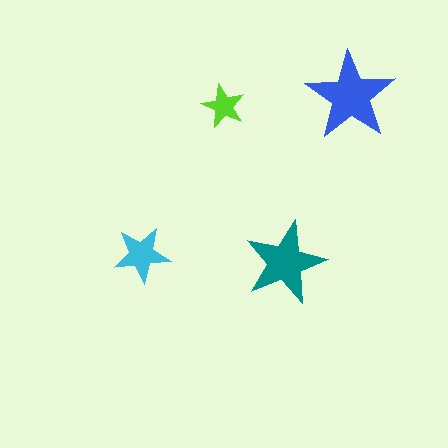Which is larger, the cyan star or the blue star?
The blue one.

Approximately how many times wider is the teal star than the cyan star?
About 1.5 times wider.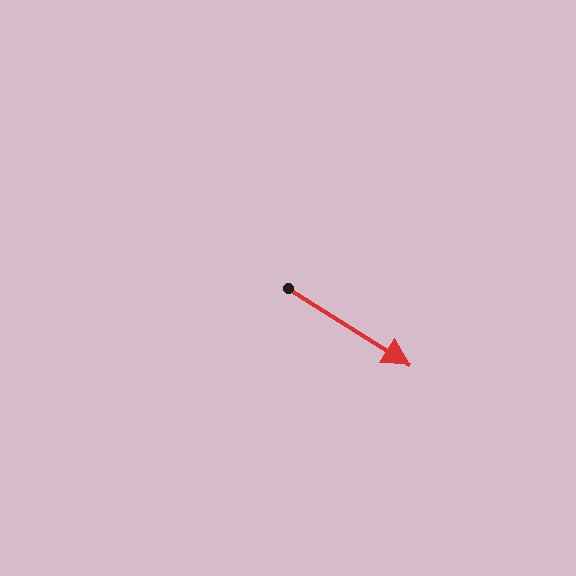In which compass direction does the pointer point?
Southeast.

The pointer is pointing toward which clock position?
Roughly 4 o'clock.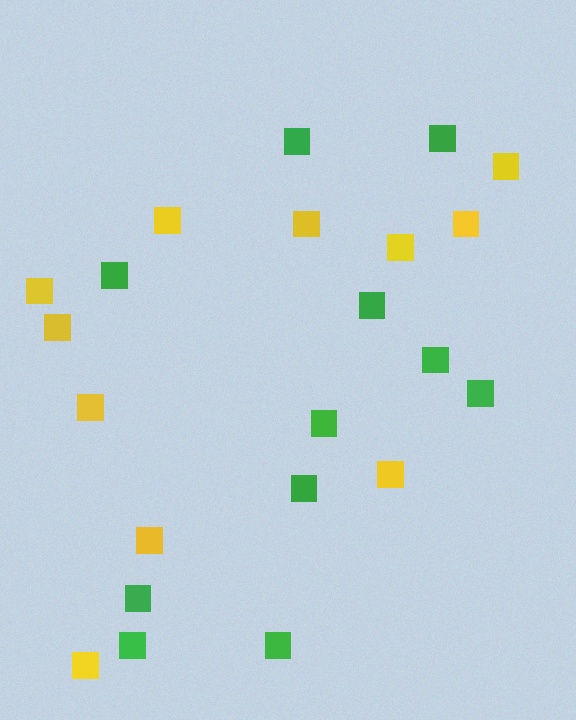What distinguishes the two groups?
There are 2 groups: one group of green squares (11) and one group of yellow squares (11).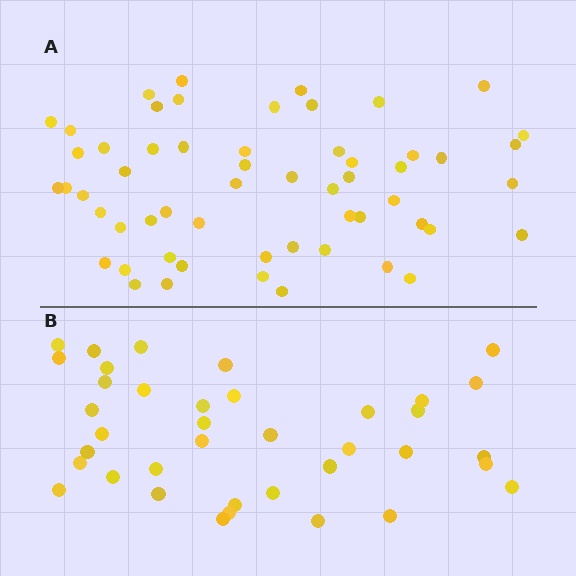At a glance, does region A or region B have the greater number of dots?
Region A (the top region) has more dots.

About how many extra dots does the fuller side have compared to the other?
Region A has approximately 20 more dots than region B.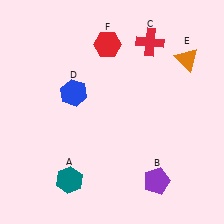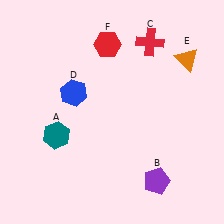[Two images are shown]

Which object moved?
The teal hexagon (A) moved up.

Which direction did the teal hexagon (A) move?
The teal hexagon (A) moved up.